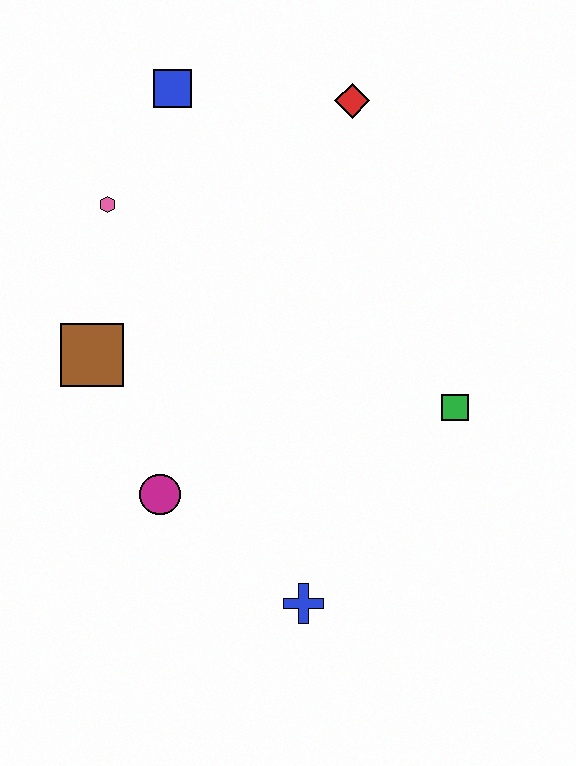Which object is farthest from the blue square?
The blue cross is farthest from the blue square.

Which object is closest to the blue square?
The pink hexagon is closest to the blue square.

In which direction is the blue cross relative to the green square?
The blue cross is below the green square.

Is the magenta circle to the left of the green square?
Yes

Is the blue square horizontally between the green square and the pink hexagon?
Yes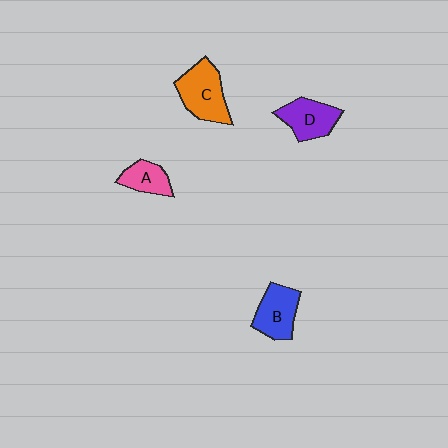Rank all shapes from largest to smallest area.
From largest to smallest: C (orange), B (blue), D (purple), A (pink).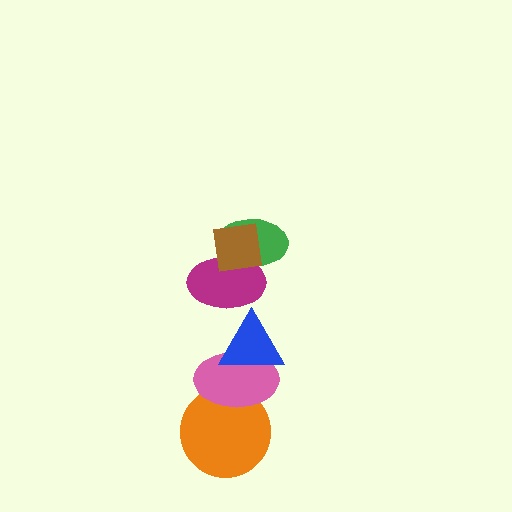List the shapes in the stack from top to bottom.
From top to bottom: the brown square, the green ellipse, the magenta ellipse, the blue triangle, the pink ellipse, the orange circle.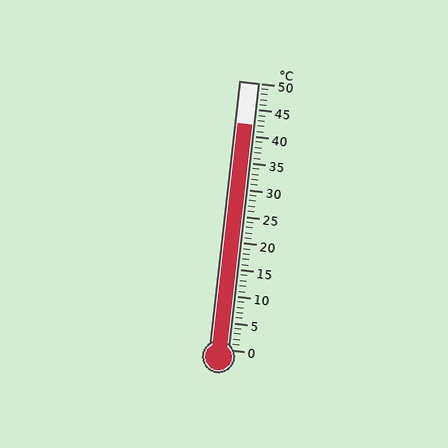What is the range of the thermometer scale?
The thermometer scale ranges from 0°C to 50°C.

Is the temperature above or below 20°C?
The temperature is above 20°C.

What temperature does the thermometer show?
The thermometer shows approximately 42°C.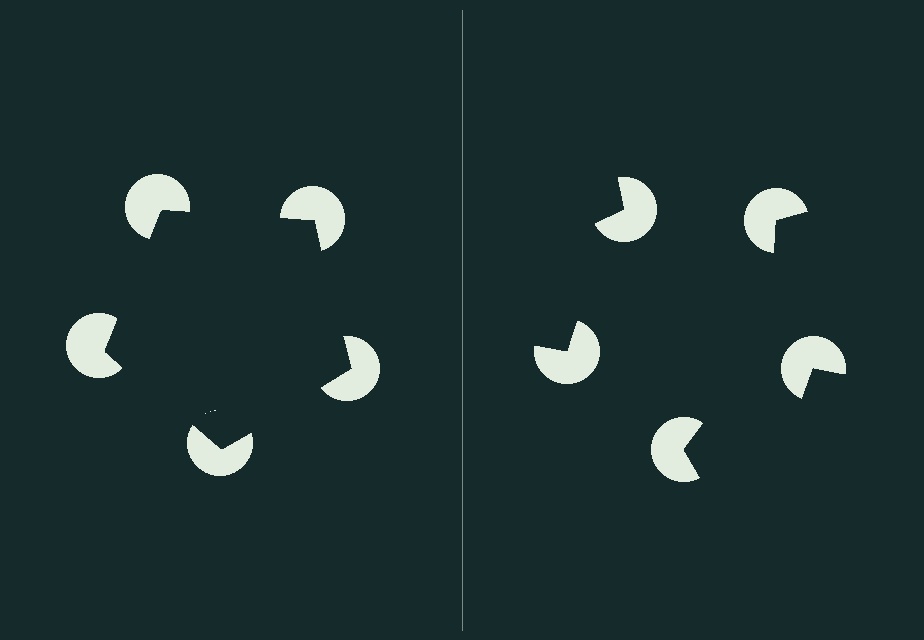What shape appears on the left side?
An illusory pentagon.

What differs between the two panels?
The pac-man discs are positioned identically on both sides; only the wedge orientations differ. On the left they align to a pentagon; on the right they are misaligned.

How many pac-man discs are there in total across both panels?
10 — 5 on each side.